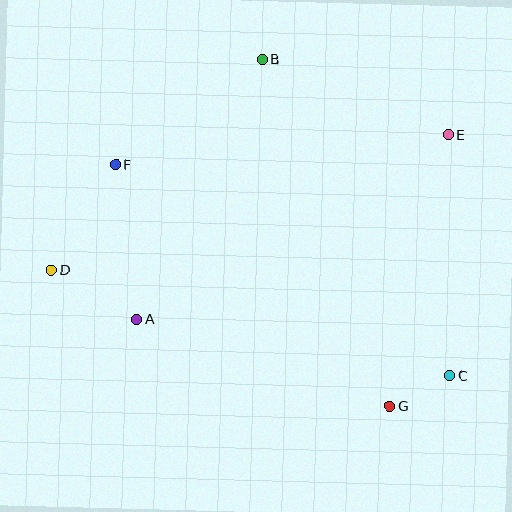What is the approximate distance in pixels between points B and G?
The distance between B and G is approximately 369 pixels.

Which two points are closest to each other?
Points C and G are closest to each other.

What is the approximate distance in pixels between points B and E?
The distance between B and E is approximately 201 pixels.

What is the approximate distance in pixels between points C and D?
The distance between C and D is approximately 412 pixels.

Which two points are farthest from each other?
Points D and E are farthest from each other.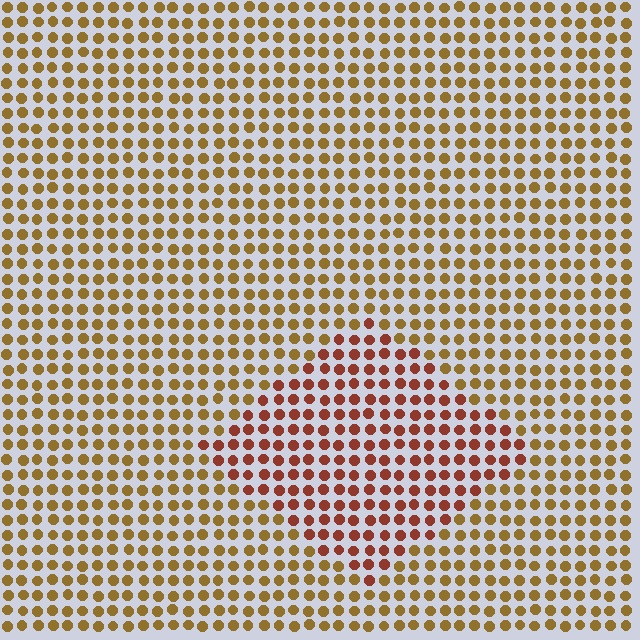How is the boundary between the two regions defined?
The boundary is defined purely by a slight shift in hue (about 35 degrees). Spacing, size, and orientation are identical on both sides.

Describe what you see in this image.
The image is filled with small brown elements in a uniform arrangement. A diamond-shaped region is visible where the elements are tinted to a slightly different hue, forming a subtle color boundary.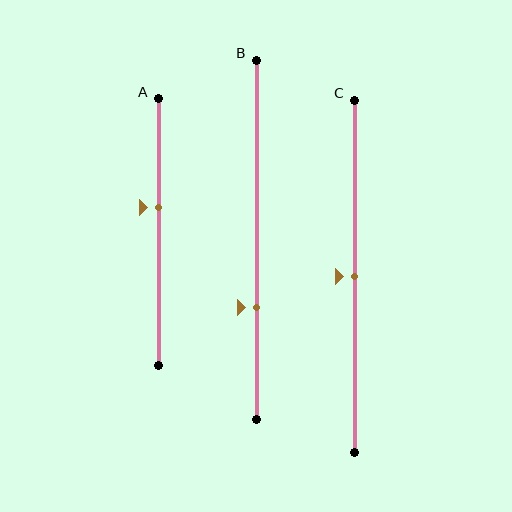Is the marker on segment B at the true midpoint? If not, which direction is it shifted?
No, the marker on segment B is shifted downward by about 19% of the segment length.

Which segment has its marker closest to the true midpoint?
Segment C has its marker closest to the true midpoint.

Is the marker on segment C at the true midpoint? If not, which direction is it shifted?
Yes, the marker on segment C is at the true midpoint.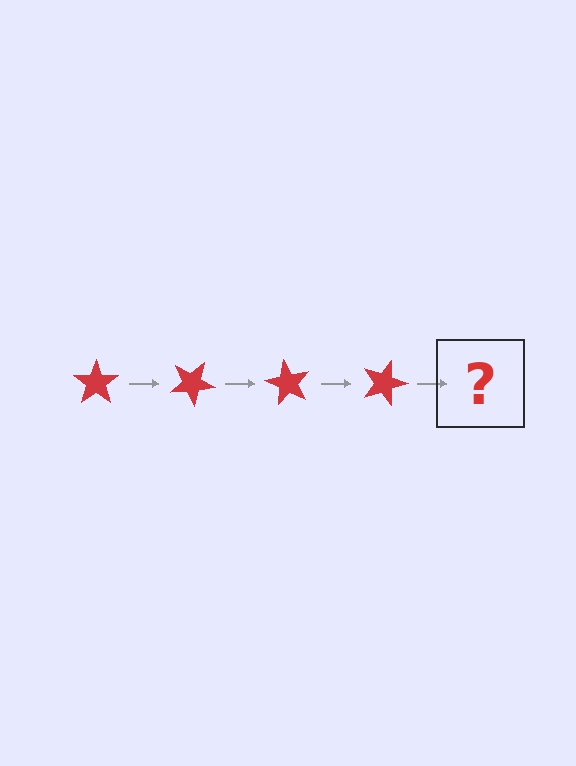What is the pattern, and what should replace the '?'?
The pattern is that the star rotates 30 degrees each step. The '?' should be a red star rotated 120 degrees.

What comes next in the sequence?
The next element should be a red star rotated 120 degrees.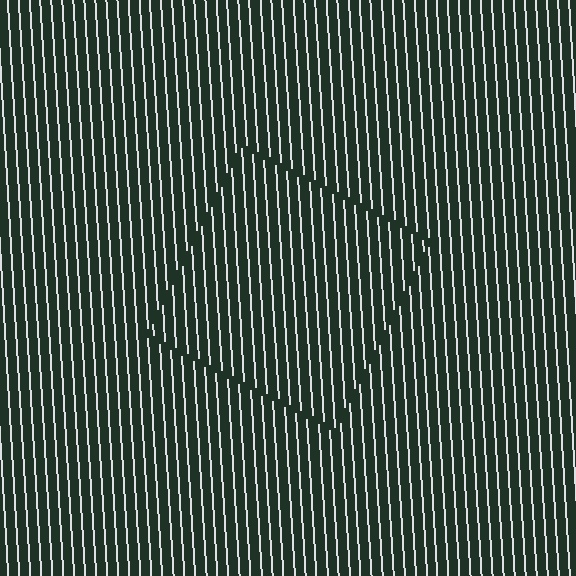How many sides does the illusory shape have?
4 sides — the line-ends trace a square.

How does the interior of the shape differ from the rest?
The interior of the shape contains the same grating, shifted by half a period — the contour is defined by the phase discontinuity where line-ends from the inner and outer gratings abut.